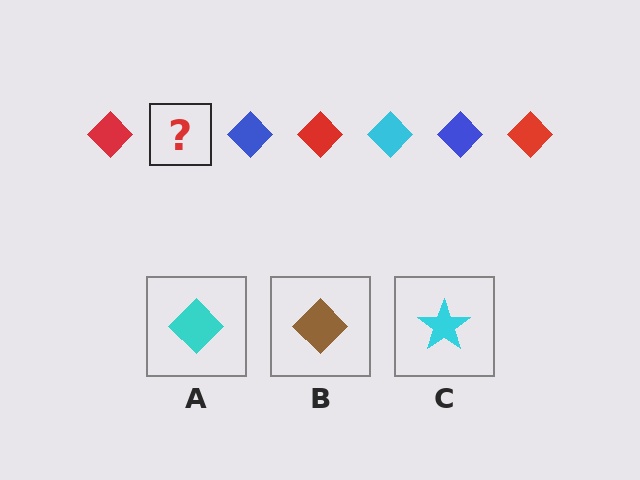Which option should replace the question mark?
Option A.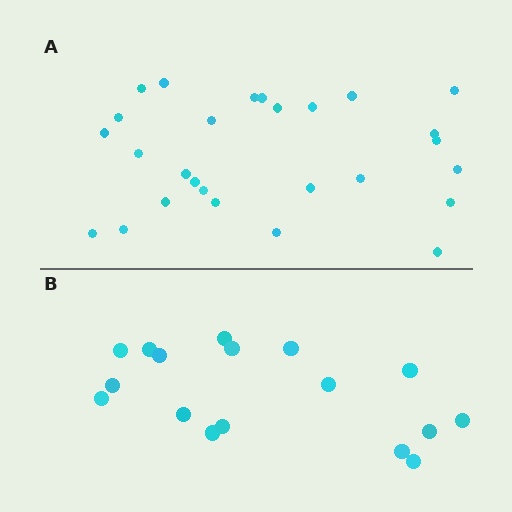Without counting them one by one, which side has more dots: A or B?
Region A (the top region) has more dots.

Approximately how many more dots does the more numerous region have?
Region A has roughly 10 or so more dots than region B.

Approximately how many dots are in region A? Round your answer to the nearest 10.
About 30 dots. (The exact count is 27, which rounds to 30.)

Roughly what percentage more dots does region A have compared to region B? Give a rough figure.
About 60% more.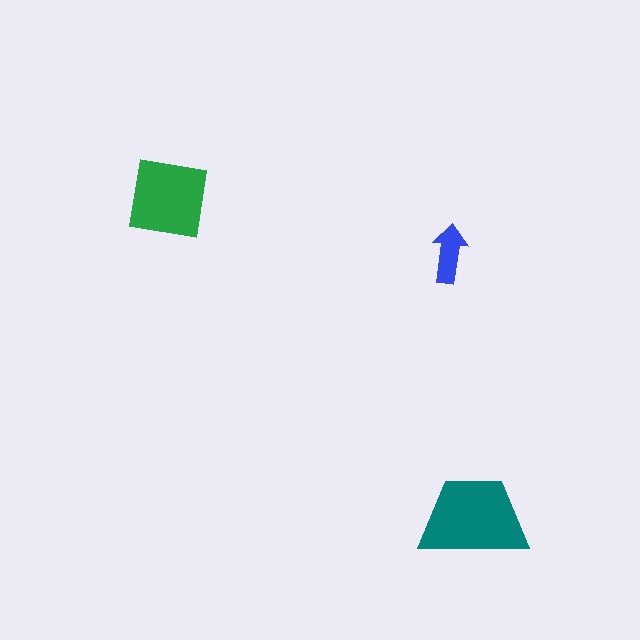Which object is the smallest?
The blue arrow.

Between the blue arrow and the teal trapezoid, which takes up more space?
The teal trapezoid.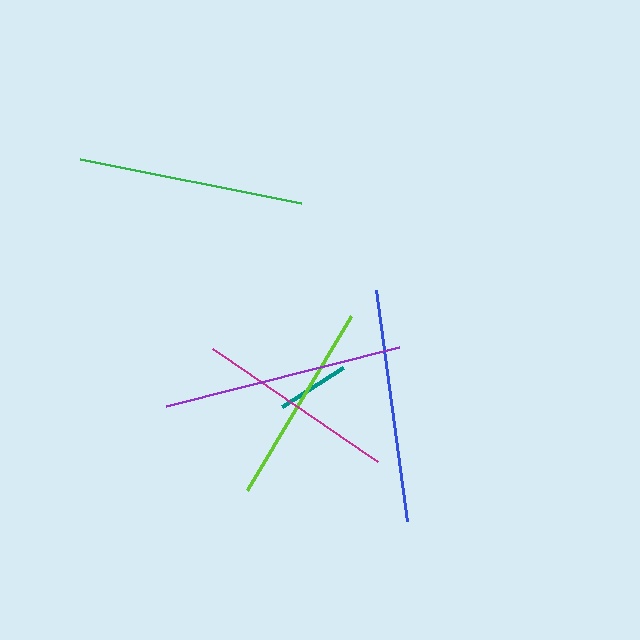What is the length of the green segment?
The green segment is approximately 226 pixels long.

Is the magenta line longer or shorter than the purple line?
The purple line is longer than the magenta line.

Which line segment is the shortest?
The teal line is the shortest at approximately 73 pixels.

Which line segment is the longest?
The purple line is the longest at approximately 240 pixels.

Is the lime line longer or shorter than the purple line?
The purple line is longer than the lime line.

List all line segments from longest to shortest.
From longest to shortest: purple, blue, green, lime, magenta, teal.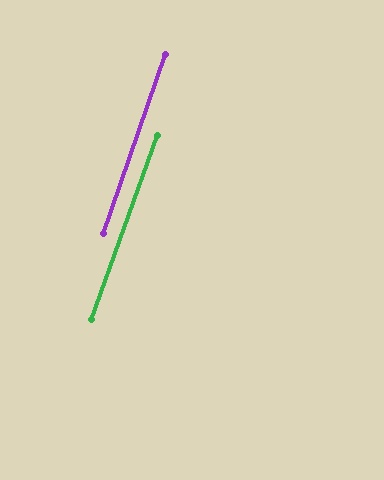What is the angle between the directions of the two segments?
Approximately 1 degree.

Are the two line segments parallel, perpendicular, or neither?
Parallel — their directions differ by only 0.6°.